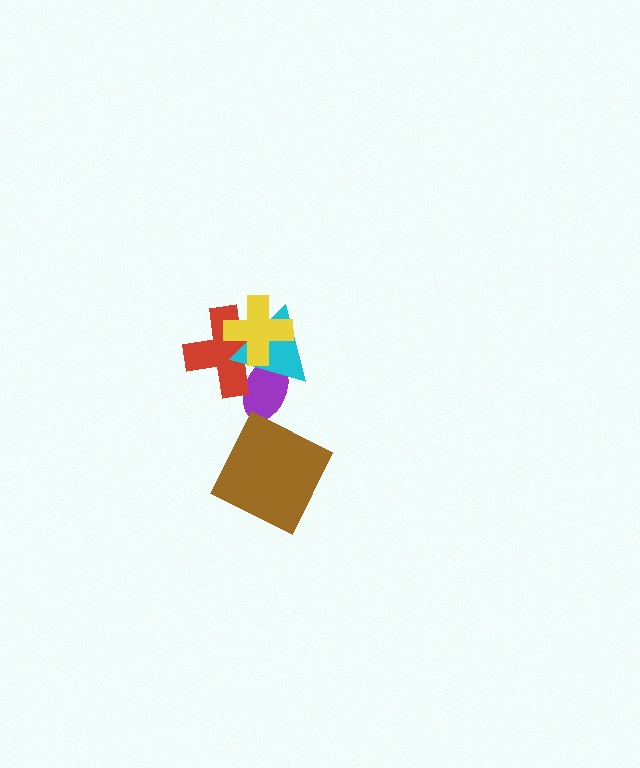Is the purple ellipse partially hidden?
Yes, it is partially covered by another shape.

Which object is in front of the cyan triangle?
The yellow cross is in front of the cyan triangle.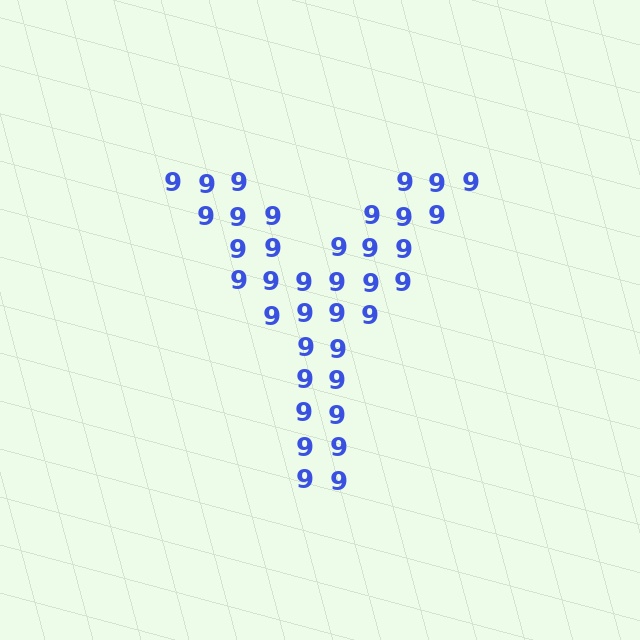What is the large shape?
The large shape is the letter Y.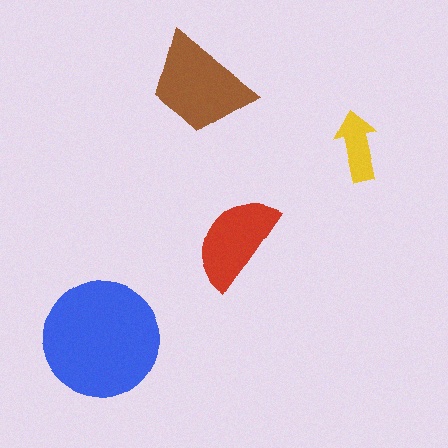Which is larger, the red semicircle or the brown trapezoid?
The brown trapezoid.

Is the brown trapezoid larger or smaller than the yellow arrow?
Larger.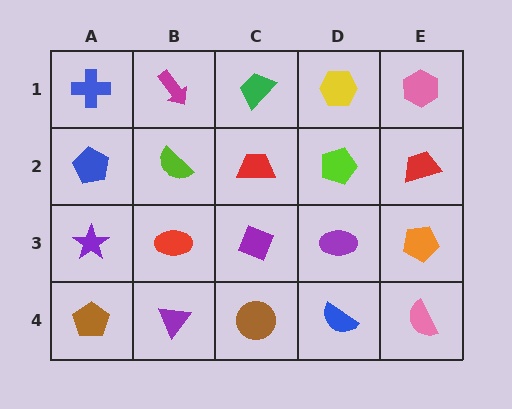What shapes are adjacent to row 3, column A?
A blue pentagon (row 2, column A), a brown pentagon (row 4, column A), a red ellipse (row 3, column B).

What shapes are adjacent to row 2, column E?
A pink hexagon (row 1, column E), an orange pentagon (row 3, column E), a lime pentagon (row 2, column D).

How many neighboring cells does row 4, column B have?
3.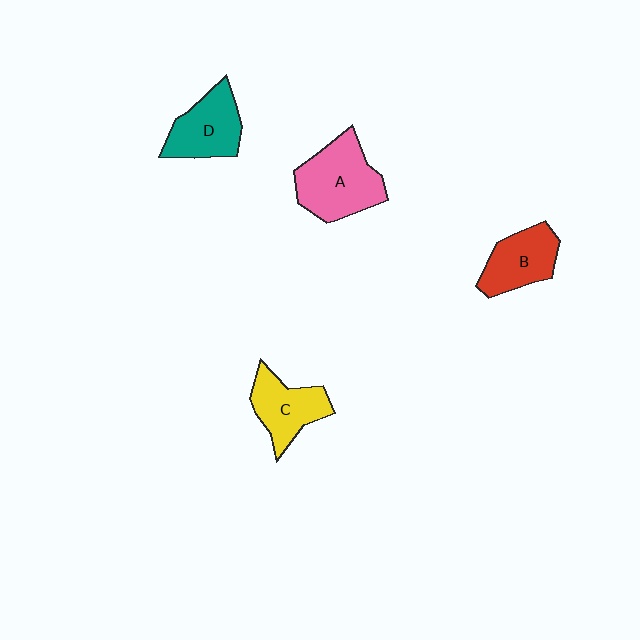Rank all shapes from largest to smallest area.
From largest to smallest: A (pink), D (teal), C (yellow), B (red).